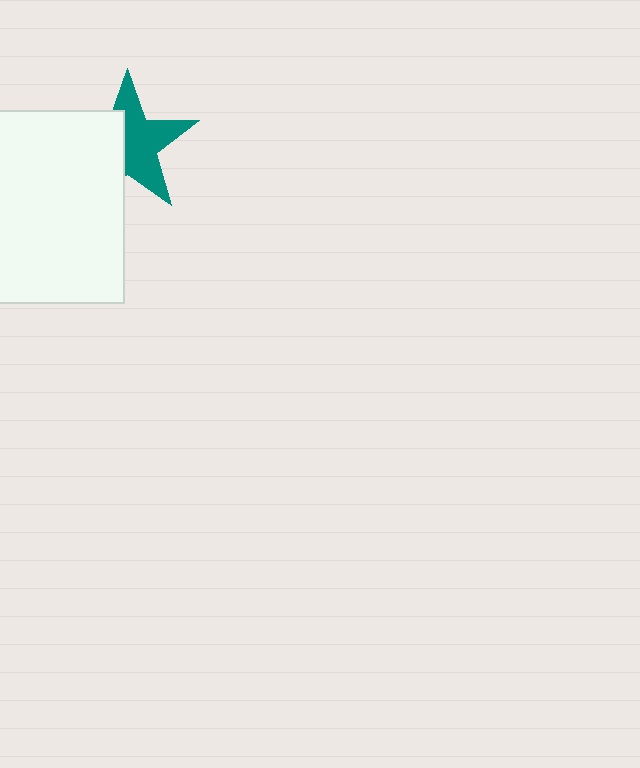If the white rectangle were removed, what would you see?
You would see the complete teal star.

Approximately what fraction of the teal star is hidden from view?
Roughly 44% of the teal star is hidden behind the white rectangle.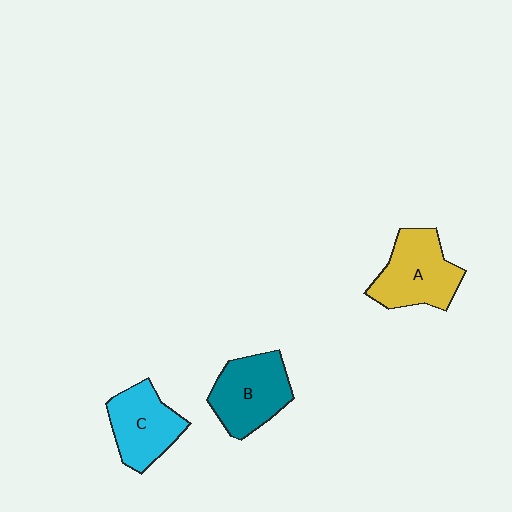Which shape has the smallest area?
Shape C (cyan).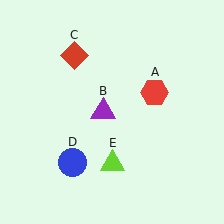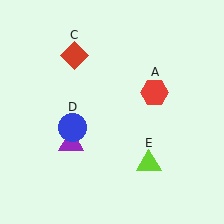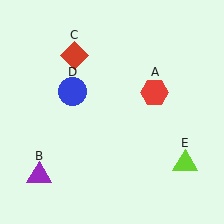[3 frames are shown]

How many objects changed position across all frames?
3 objects changed position: purple triangle (object B), blue circle (object D), lime triangle (object E).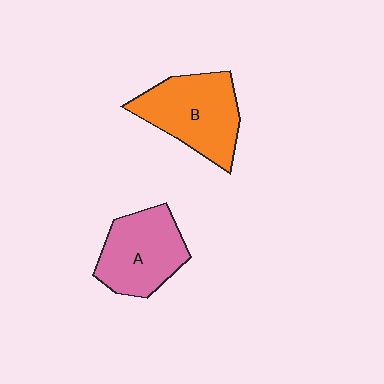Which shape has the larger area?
Shape B (orange).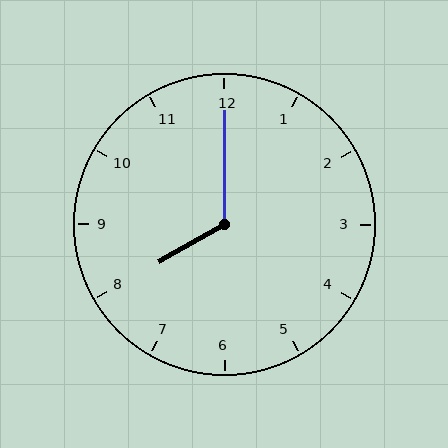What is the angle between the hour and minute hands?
Approximately 120 degrees.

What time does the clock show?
8:00.